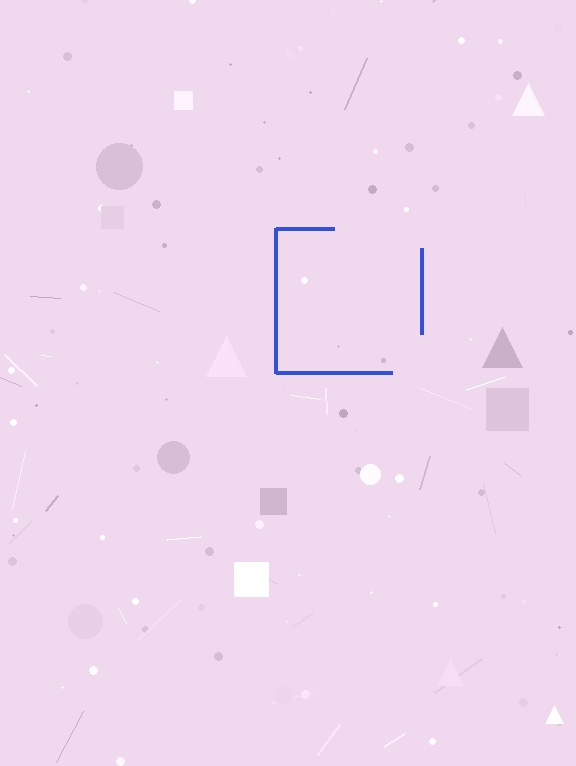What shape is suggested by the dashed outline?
The dashed outline suggests a square.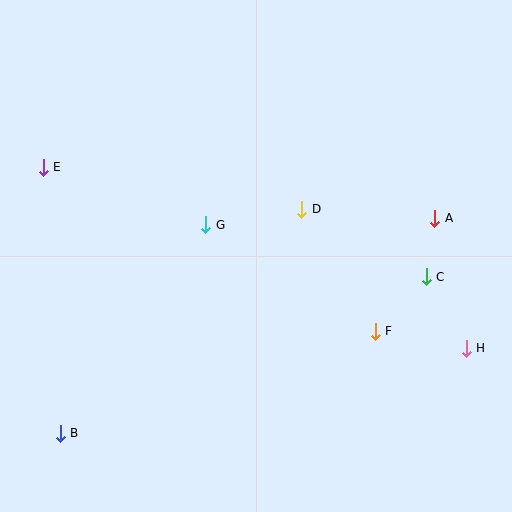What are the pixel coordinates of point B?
Point B is at (60, 433).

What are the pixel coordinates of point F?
Point F is at (375, 331).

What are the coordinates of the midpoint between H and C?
The midpoint between H and C is at (446, 313).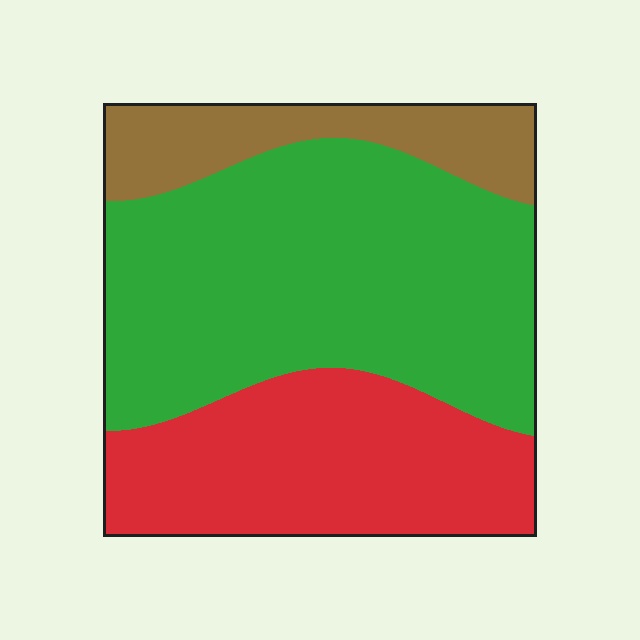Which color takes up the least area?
Brown, at roughly 15%.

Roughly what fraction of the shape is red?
Red covers roughly 30% of the shape.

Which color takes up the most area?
Green, at roughly 55%.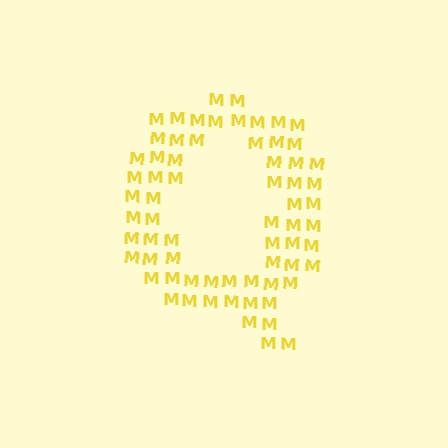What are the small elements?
The small elements are letter M's.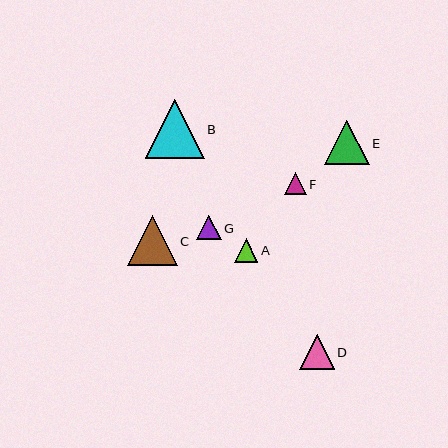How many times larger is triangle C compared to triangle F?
Triangle C is approximately 2.3 times the size of triangle F.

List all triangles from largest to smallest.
From largest to smallest: B, C, E, D, G, A, F.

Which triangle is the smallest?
Triangle F is the smallest with a size of approximately 21 pixels.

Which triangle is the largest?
Triangle B is the largest with a size of approximately 59 pixels.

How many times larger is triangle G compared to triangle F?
Triangle G is approximately 1.2 times the size of triangle F.